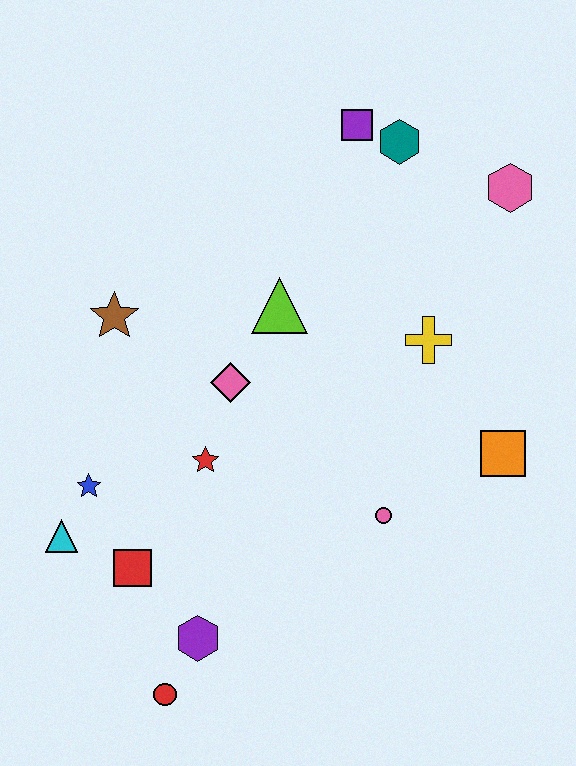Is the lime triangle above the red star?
Yes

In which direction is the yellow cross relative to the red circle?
The yellow cross is above the red circle.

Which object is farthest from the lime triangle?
The red circle is farthest from the lime triangle.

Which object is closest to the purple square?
The teal hexagon is closest to the purple square.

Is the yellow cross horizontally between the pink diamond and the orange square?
Yes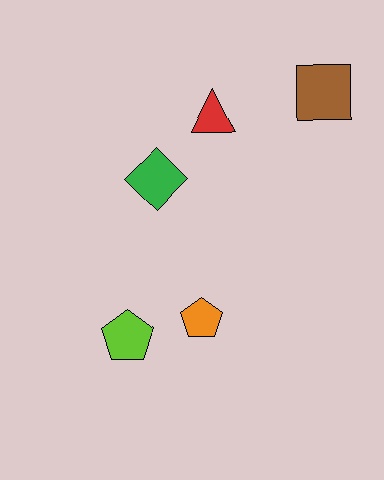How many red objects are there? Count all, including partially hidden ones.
There is 1 red object.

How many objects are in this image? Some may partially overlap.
There are 5 objects.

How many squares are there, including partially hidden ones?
There is 1 square.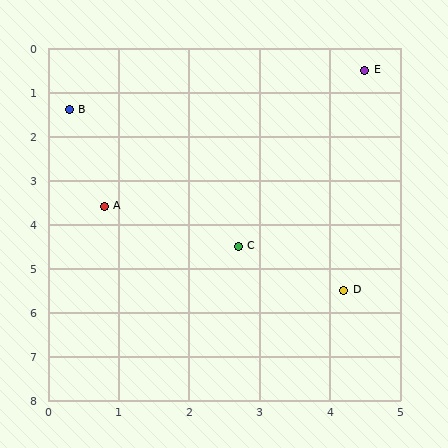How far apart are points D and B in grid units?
Points D and B are about 5.7 grid units apart.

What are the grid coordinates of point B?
Point B is at approximately (0.3, 1.4).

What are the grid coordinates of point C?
Point C is at approximately (2.7, 4.5).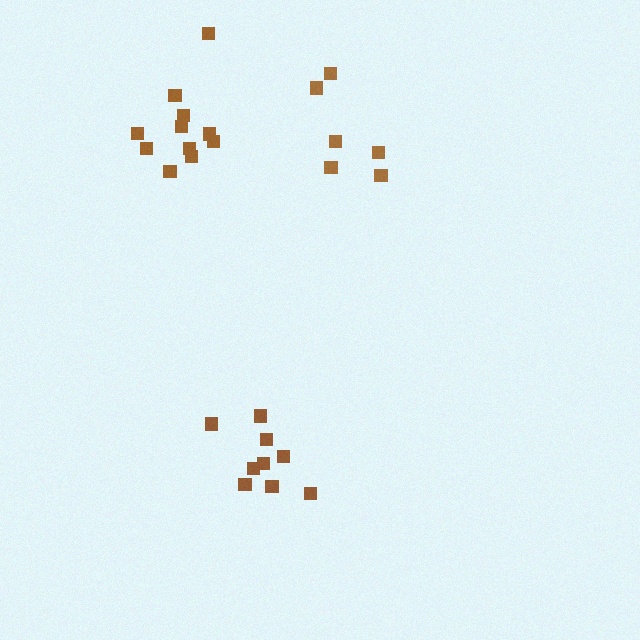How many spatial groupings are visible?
There are 3 spatial groupings.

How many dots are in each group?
Group 1: 6 dots, Group 2: 9 dots, Group 3: 11 dots (26 total).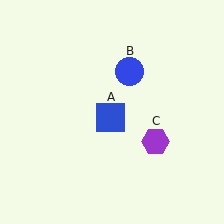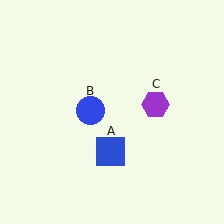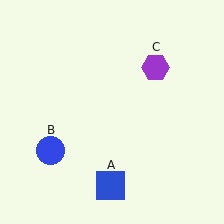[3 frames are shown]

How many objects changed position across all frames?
3 objects changed position: blue square (object A), blue circle (object B), purple hexagon (object C).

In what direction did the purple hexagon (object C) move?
The purple hexagon (object C) moved up.